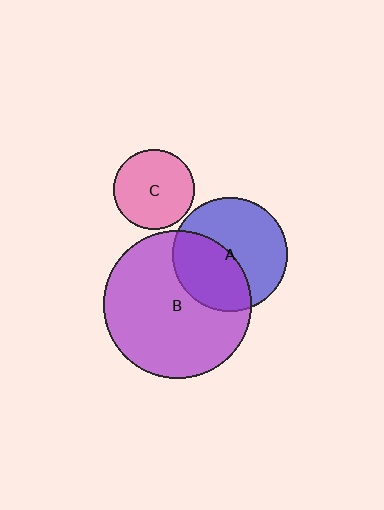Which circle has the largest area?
Circle B (purple).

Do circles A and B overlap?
Yes.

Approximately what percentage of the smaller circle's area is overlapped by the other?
Approximately 45%.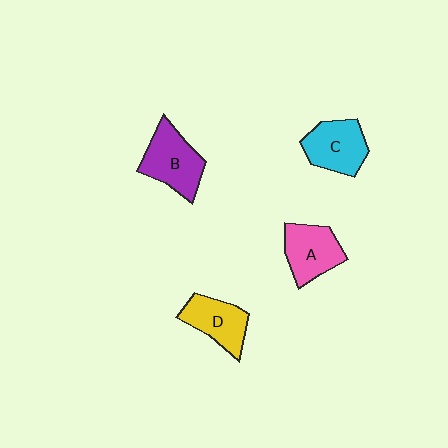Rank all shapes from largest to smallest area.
From largest to smallest: B (purple), C (cyan), A (pink), D (yellow).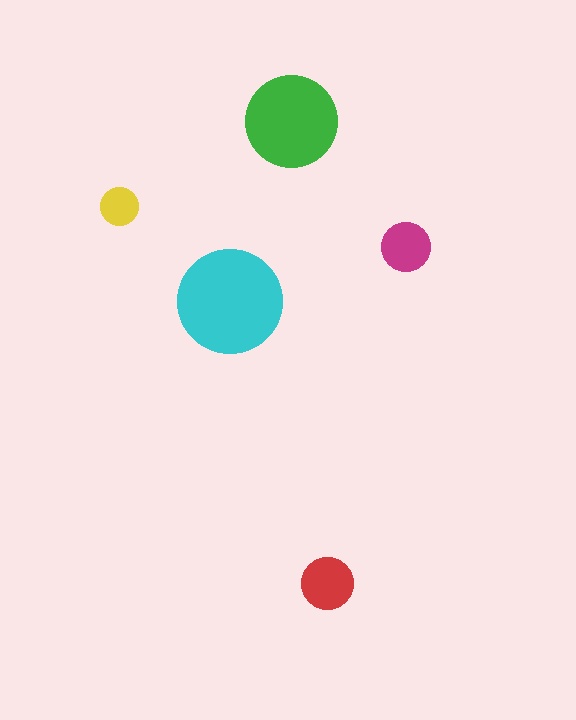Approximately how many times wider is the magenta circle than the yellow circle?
About 1.5 times wider.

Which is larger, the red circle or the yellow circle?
The red one.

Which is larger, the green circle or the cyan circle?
The cyan one.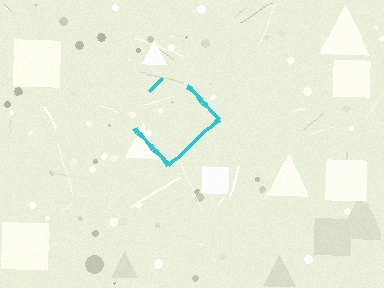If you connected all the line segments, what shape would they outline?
They would outline a diamond.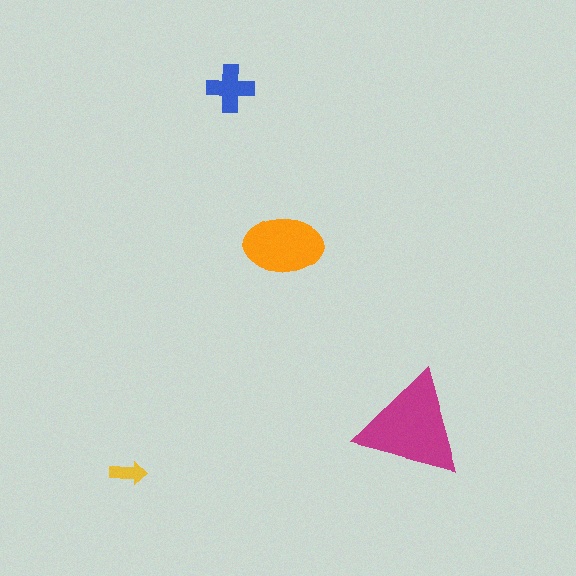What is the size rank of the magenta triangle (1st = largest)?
1st.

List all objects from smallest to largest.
The yellow arrow, the blue cross, the orange ellipse, the magenta triangle.